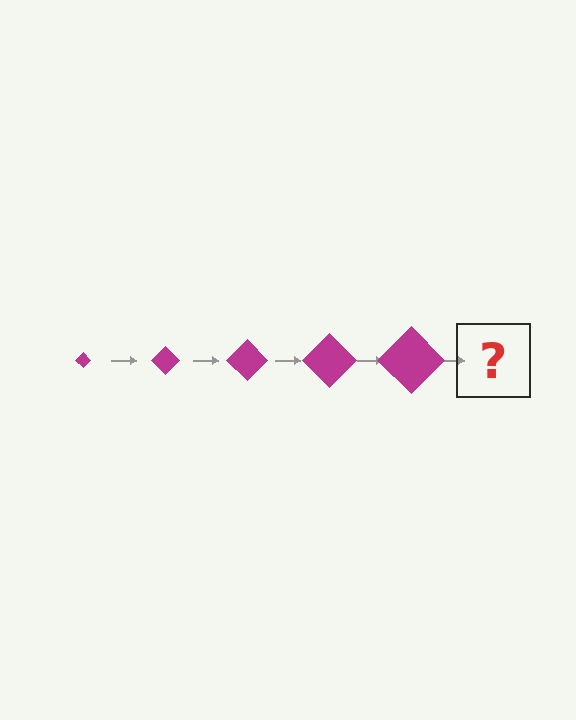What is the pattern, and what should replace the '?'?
The pattern is that the diamond gets progressively larger each step. The '?' should be a magenta diamond, larger than the previous one.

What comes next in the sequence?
The next element should be a magenta diamond, larger than the previous one.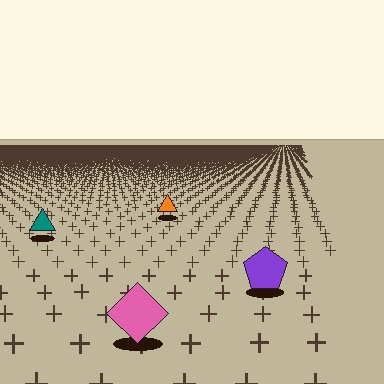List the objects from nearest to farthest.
From nearest to farthest: the pink diamond, the purple pentagon, the teal triangle, the orange triangle.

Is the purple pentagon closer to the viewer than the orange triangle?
Yes. The purple pentagon is closer — you can tell from the texture gradient: the ground texture is coarser near it.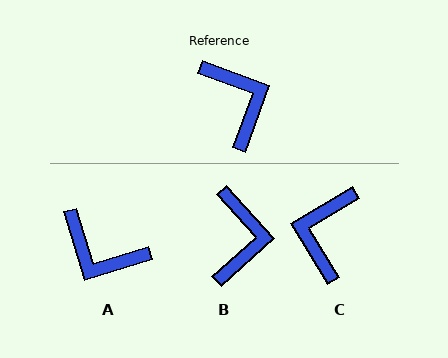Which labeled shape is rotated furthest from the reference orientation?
A, about 143 degrees away.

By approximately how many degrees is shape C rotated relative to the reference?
Approximately 140 degrees counter-clockwise.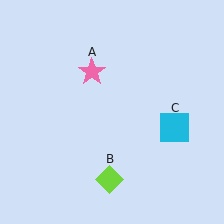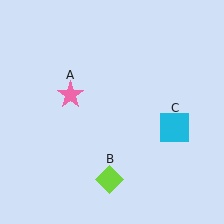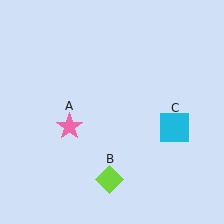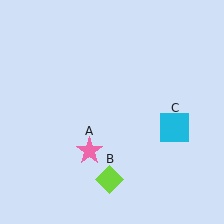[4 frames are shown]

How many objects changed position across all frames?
1 object changed position: pink star (object A).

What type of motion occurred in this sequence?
The pink star (object A) rotated counterclockwise around the center of the scene.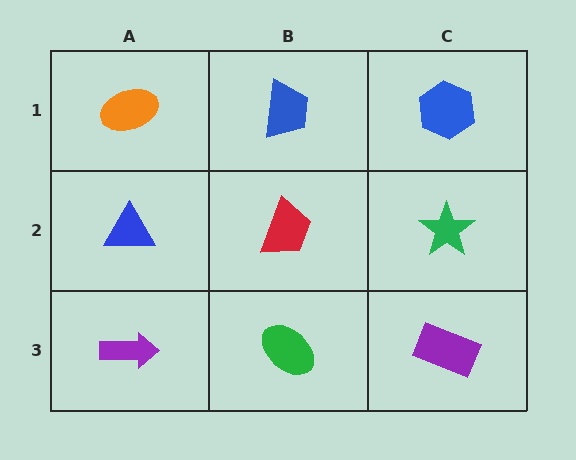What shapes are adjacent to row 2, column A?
An orange ellipse (row 1, column A), a purple arrow (row 3, column A), a red trapezoid (row 2, column B).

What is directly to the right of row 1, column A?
A blue trapezoid.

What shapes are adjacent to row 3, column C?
A green star (row 2, column C), a green ellipse (row 3, column B).